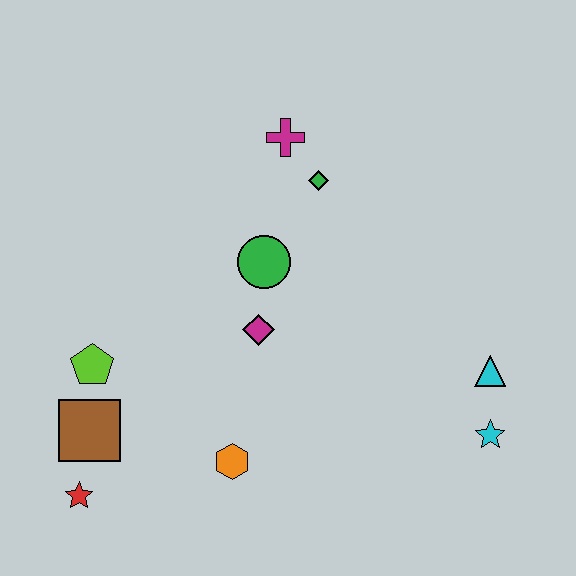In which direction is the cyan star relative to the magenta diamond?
The cyan star is to the right of the magenta diamond.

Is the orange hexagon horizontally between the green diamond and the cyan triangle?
No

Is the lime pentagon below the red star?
No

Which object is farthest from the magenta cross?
The red star is farthest from the magenta cross.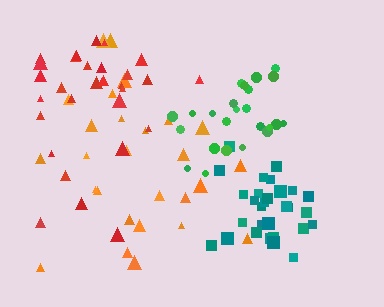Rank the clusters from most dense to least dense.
teal, green, red, orange.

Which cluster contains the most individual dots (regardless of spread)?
Red (30).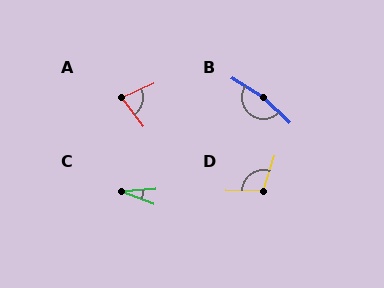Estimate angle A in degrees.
Approximately 76 degrees.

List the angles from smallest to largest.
C (24°), A (76°), D (107°), B (168°).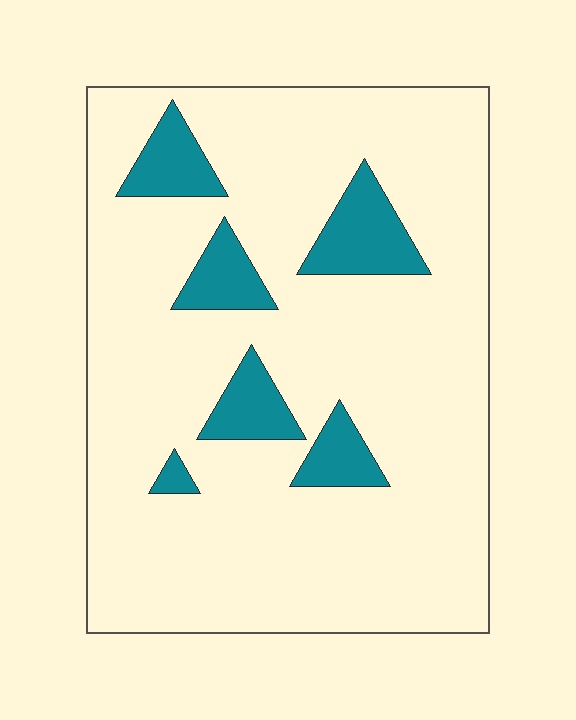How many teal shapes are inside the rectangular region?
6.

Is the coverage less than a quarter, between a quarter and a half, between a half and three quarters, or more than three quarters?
Less than a quarter.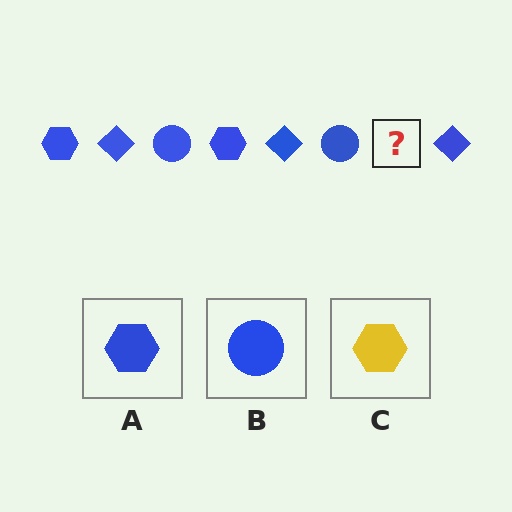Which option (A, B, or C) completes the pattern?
A.